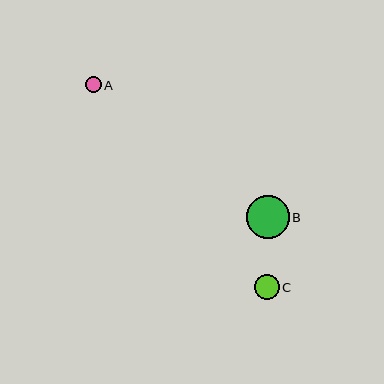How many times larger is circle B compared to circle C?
Circle B is approximately 1.7 times the size of circle C.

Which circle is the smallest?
Circle A is the smallest with a size of approximately 16 pixels.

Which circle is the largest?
Circle B is the largest with a size of approximately 43 pixels.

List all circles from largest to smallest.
From largest to smallest: B, C, A.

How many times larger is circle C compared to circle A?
Circle C is approximately 1.6 times the size of circle A.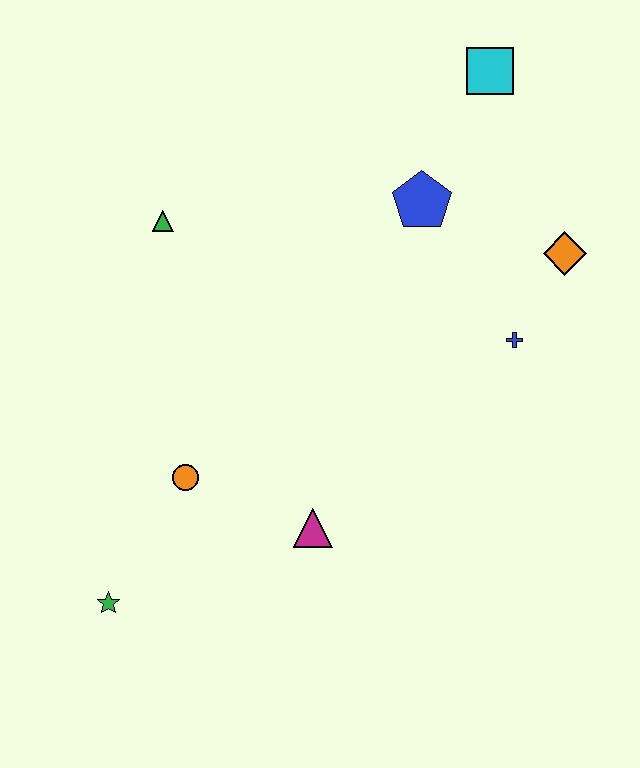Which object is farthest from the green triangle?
The orange diamond is farthest from the green triangle.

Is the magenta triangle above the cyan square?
No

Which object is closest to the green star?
The orange circle is closest to the green star.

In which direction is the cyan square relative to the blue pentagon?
The cyan square is above the blue pentagon.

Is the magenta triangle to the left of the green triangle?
No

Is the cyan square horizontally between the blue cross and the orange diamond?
No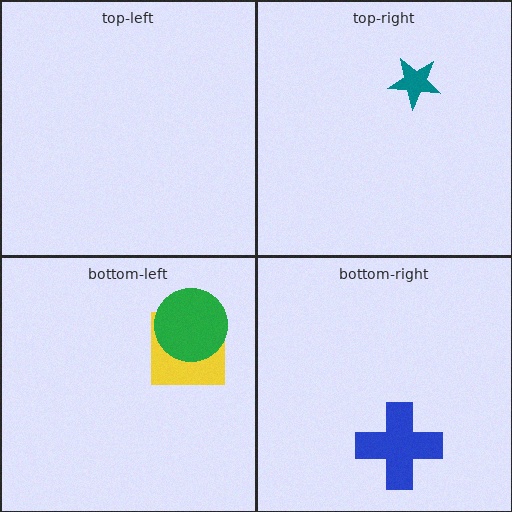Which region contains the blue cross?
The bottom-right region.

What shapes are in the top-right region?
The teal star.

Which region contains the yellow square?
The bottom-left region.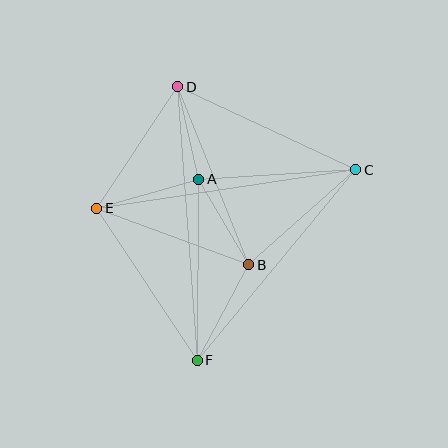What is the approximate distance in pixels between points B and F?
The distance between B and F is approximately 108 pixels.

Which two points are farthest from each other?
Points D and F are farthest from each other.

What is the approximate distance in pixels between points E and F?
The distance between E and F is approximately 182 pixels.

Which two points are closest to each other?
Points A and D are closest to each other.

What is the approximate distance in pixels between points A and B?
The distance between A and B is approximately 99 pixels.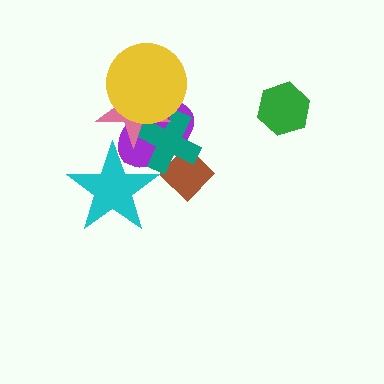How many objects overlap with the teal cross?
4 objects overlap with the teal cross.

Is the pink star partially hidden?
Yes, it is partially covered by another shape.